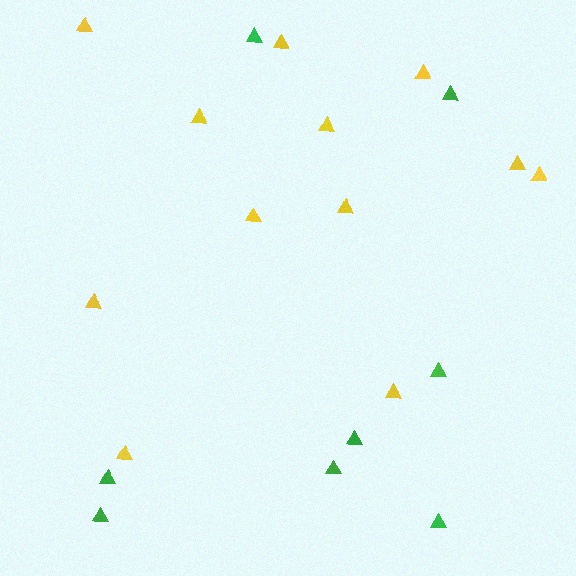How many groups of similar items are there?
There are 2 groups: one group of yellow triangles (12) and one group of green triangles (8).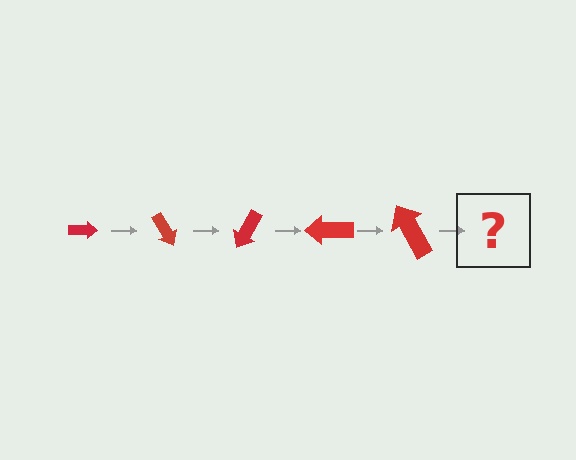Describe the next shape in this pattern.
It should be an arrow, larger than the previous one and rotated 300 degrees from the start.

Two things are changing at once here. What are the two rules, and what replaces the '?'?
The two rules are that the arrow grows larger each step and it rotates 60 degrees each step. The '?' should be an arrow, larger than the previous one and rotated 300 degrees from the start.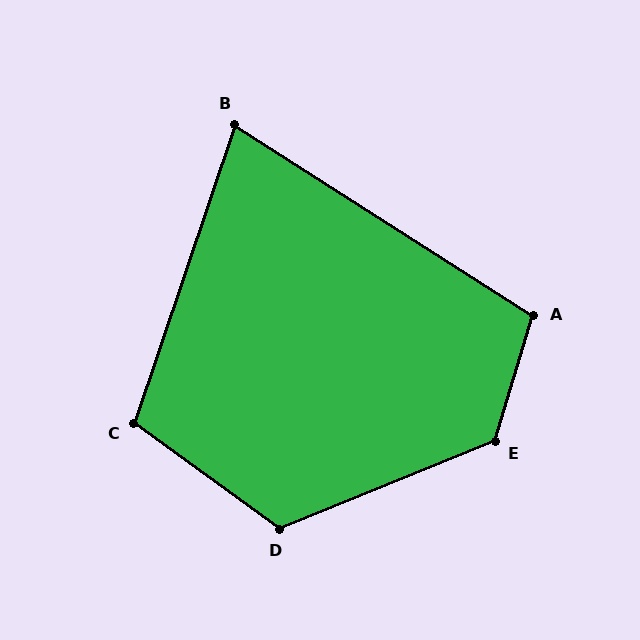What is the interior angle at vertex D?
Approximately 122 degrees (obtuse).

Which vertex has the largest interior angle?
E, at approximately 129 degrees.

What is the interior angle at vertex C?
Approximately 107 degrees (obtuse).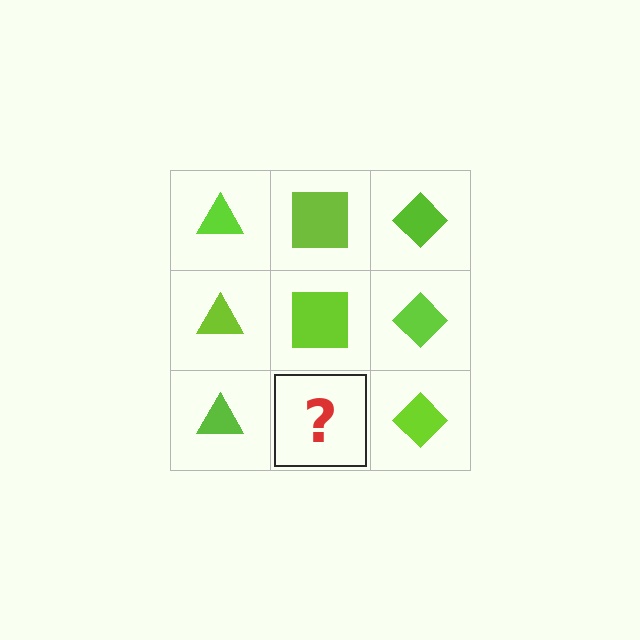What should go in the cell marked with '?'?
The missing cell should contain a lime square.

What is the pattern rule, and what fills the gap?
The rule is that each column has a consistent shape. The gap should be filled with a lime square.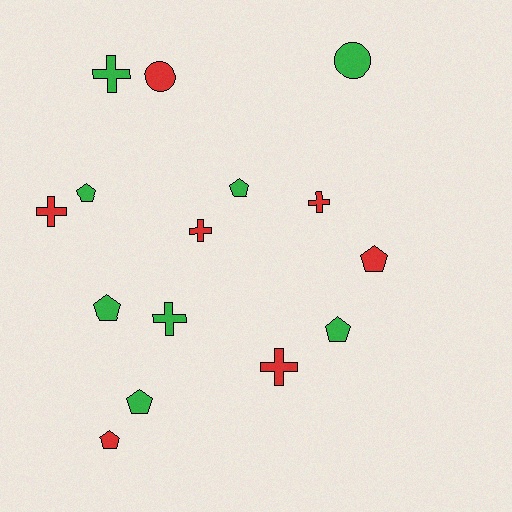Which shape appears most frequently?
Pentagon, with 7 objects.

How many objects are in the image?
There are 15 objects.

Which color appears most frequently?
Green, with 8 objects.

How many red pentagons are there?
There are 2 red pentagons.